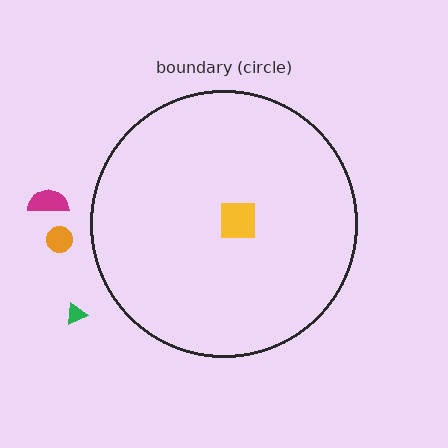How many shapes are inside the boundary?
1 inside, 3 outside.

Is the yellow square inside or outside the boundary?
Inside.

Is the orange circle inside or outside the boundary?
Outside.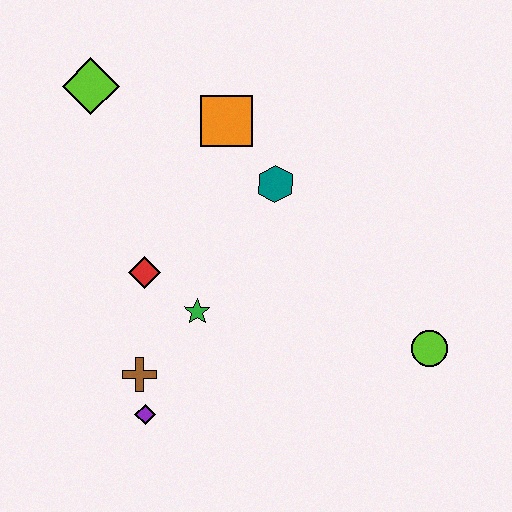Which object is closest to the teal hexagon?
The orange square is closest to the teal hexagon.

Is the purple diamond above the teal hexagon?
No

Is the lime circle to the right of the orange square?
Yes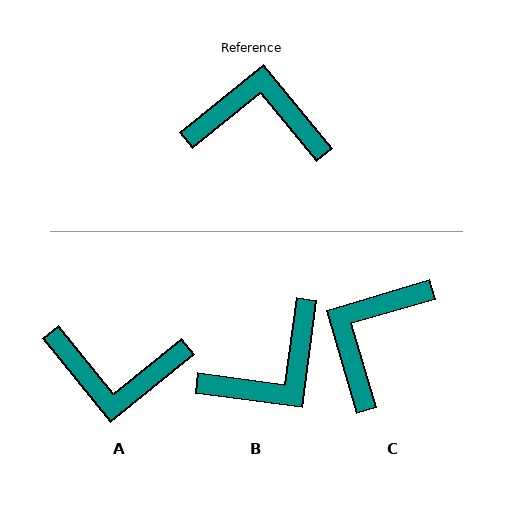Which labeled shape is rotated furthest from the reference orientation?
A, about 180 degrees away.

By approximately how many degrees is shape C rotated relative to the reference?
Approximately 67 degrees counter-clockwise.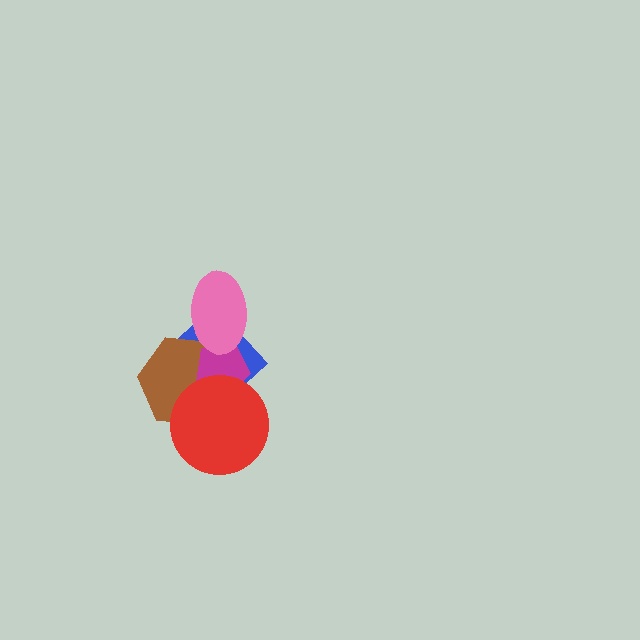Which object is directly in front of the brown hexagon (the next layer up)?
The magenta pentagon is directly in front of the brown hexagon.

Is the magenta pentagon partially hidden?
Yes, it is partially covered by another shape.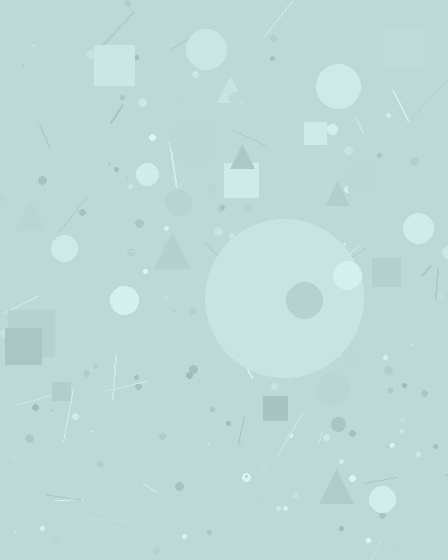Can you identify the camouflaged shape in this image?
The camouflaged shape is a circle.